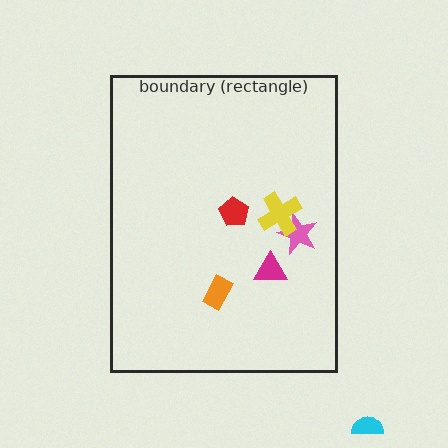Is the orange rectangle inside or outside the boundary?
Inside.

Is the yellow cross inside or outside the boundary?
Inside.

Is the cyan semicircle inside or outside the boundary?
Outside.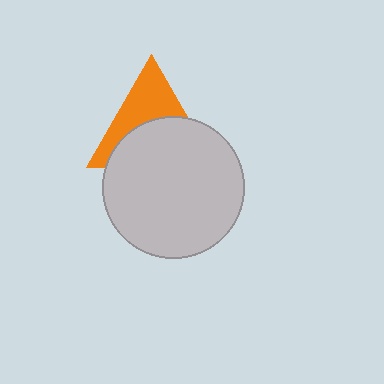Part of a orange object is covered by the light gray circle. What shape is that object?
It is a triangle.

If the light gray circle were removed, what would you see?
You would see the complete orange triangle.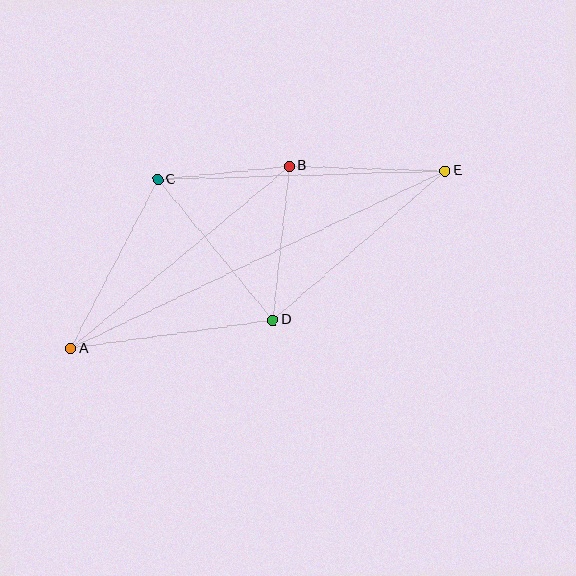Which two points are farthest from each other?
Points A and E are farthest from each other.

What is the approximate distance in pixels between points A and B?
The distance between A and B is approximately 285 pixels.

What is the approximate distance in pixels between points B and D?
The distance between B and D is approximately 155 pixels.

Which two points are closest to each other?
Points B and C are closest to each other.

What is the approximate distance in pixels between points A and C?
The distance between A and C is approximately 190 pixels.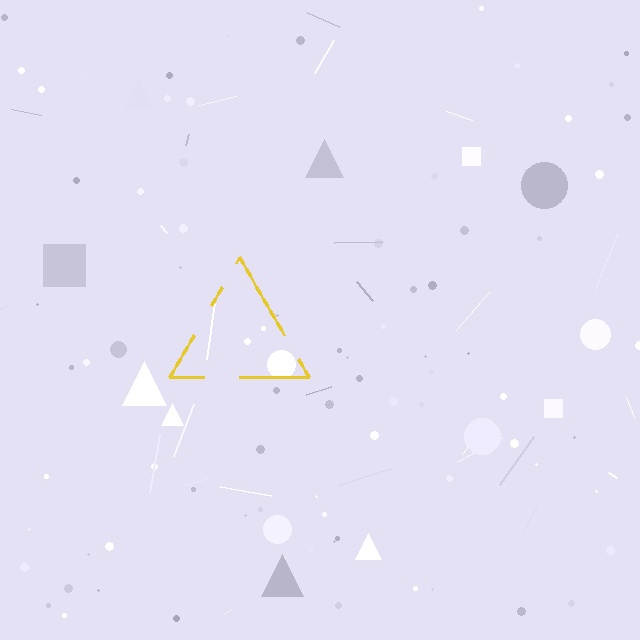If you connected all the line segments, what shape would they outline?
They would outline a triangle.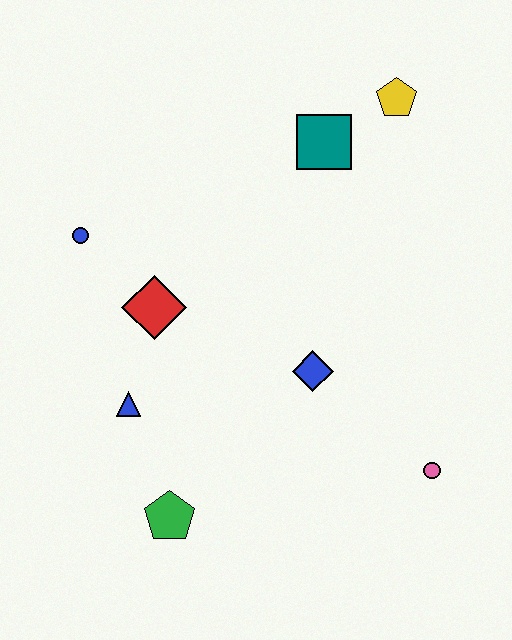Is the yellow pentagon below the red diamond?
No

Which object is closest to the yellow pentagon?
The teal square is closest to the yellow pentagon.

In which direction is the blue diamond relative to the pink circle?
The blue diamond is to the left of the pink circle.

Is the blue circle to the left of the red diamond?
Yes